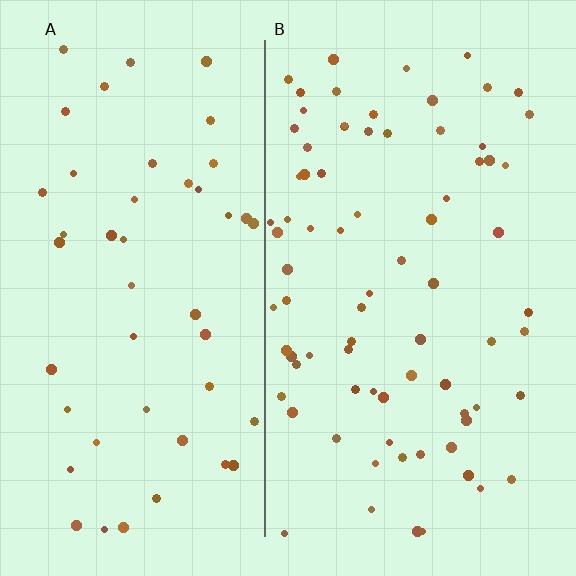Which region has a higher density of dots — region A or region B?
B (the right).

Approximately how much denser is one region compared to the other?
Approximately 1.6× — region B over region A.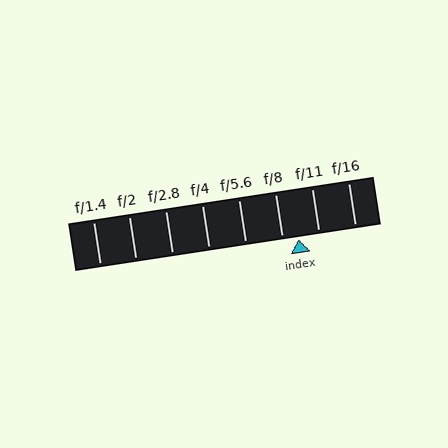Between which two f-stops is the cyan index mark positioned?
The index mark is between f/8 and f/11.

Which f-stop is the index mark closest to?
The index mark is closest to f/8.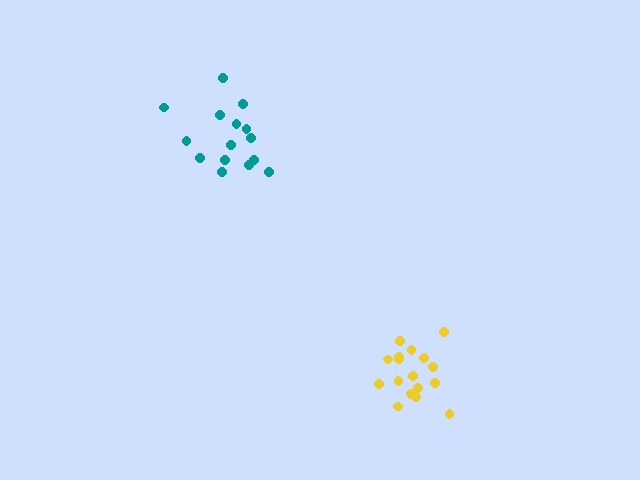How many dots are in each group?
Group 1: 15 dots, Group 2: 17 dots (32 total).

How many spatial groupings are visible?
There are 2 spatial groupings.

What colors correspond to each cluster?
The clusters are colored: teal, yellow.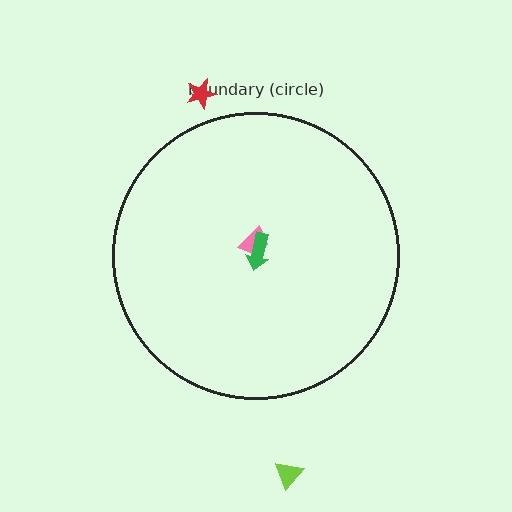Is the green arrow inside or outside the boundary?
Inside.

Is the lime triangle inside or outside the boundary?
Outside.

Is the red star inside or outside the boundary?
Outside.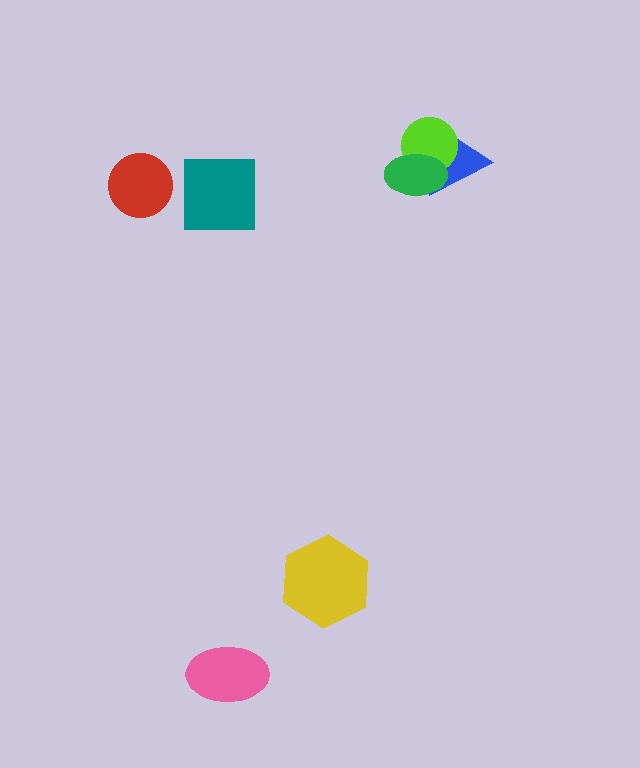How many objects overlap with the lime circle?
2 objects overlap with the lime circle.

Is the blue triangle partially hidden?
Yes, it is partially covered by another shape.